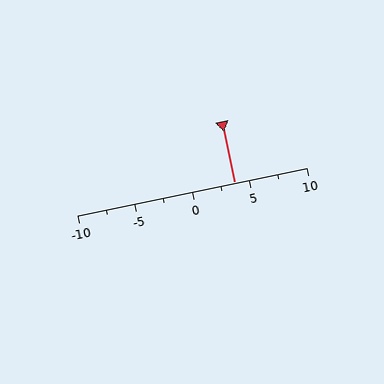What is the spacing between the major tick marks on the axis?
The major ticks are spaced 5 apart.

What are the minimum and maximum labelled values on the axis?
The axis runs from -10 to 10.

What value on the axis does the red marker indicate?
The marker indicates approximately 3.8.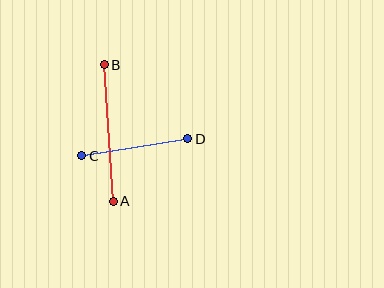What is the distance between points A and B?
The distance is approximately 137 pixels.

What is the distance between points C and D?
The distance is approximately 108 pixels.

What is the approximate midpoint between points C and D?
The midpoint is at approximately (135, 147) pixels.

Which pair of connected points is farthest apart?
Points A and B are farthest apart.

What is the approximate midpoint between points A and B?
The midpoint is at approximately (109, 133) pixels.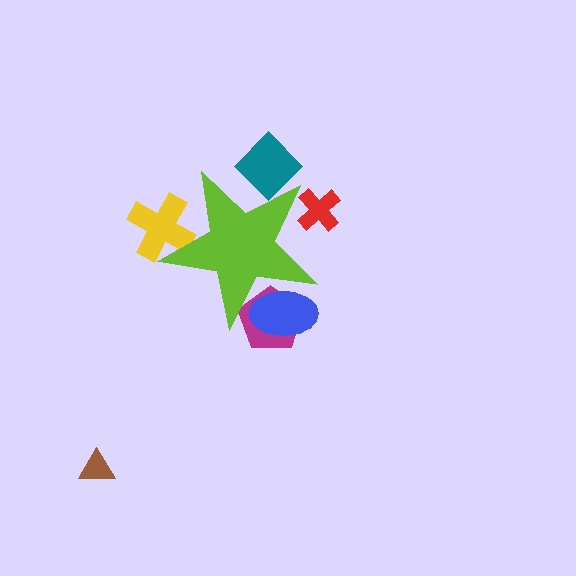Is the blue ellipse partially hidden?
Yes, the blue ellipse is partially hidden behind the lime star.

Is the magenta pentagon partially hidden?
Yes, the magenta pentagon is partially hidden behind the lime star.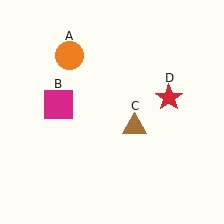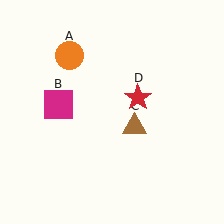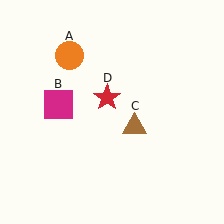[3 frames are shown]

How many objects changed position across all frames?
1 object changed position: red star (object D).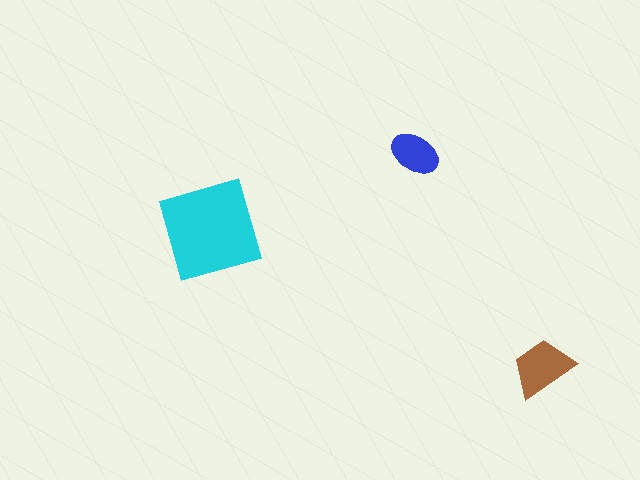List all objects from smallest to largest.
The blue ellipse, the brown trapezoid, the cyan diamond.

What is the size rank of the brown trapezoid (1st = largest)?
2nd.